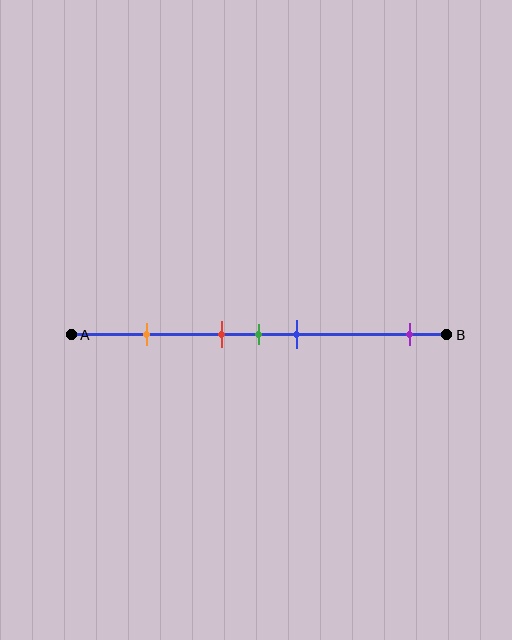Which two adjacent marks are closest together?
The red and green marks are the closest adjacent pair.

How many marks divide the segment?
There are 5 marks dividing the segment.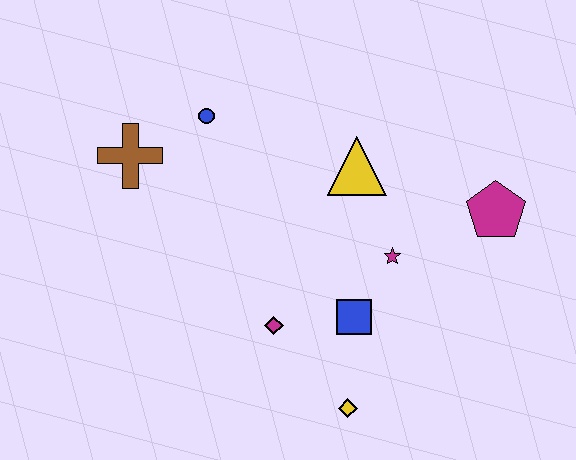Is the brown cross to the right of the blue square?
No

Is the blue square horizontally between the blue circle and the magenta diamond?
No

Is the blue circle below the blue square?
No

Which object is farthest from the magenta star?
The brown cross is farthest from the magenta star.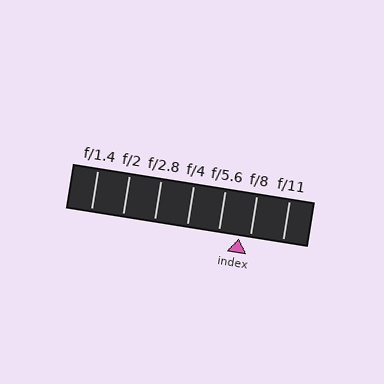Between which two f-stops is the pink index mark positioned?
The index mark is between f/5.6 and f/8.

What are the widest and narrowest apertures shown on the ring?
The widest aperture shown is f/1.4 and the narrowest is f/11.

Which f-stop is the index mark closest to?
The index mark is closest to f/8.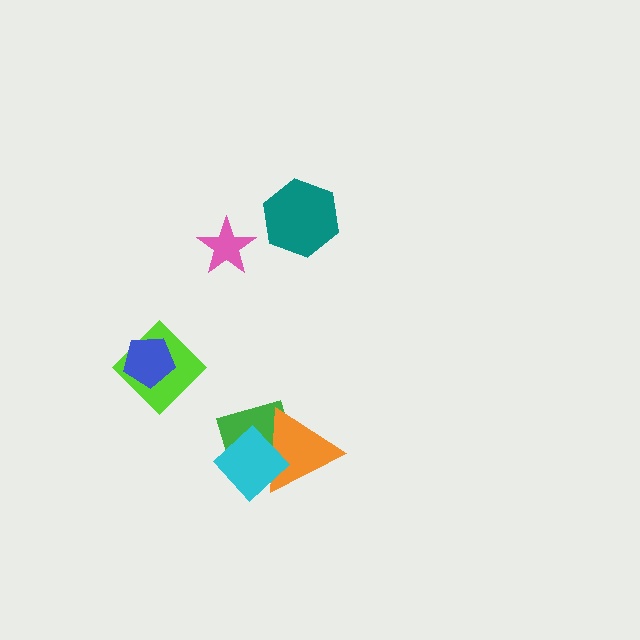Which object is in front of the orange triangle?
The cyan diamond is in front of the orange triangle.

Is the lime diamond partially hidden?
Yes, it is partially covered by another shape.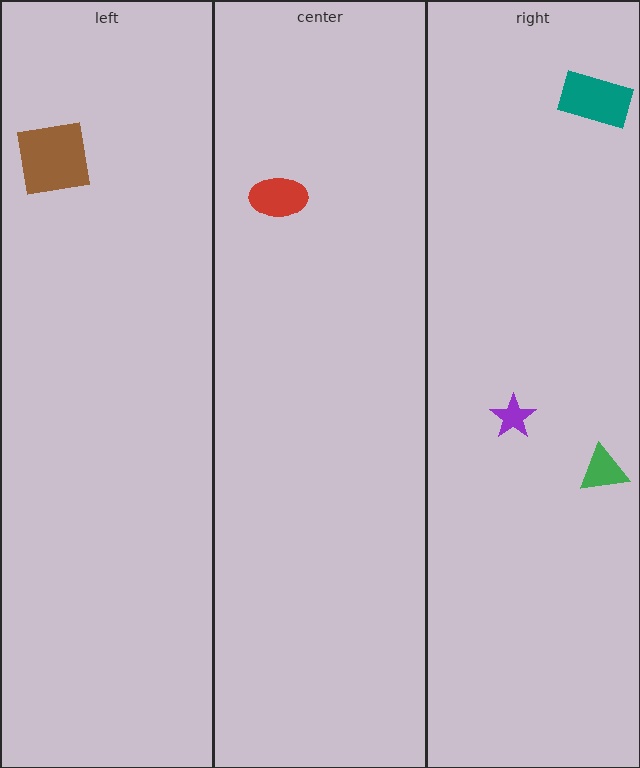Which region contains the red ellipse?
The center region.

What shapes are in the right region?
The green triangle, the teal rectangle, the purple star.